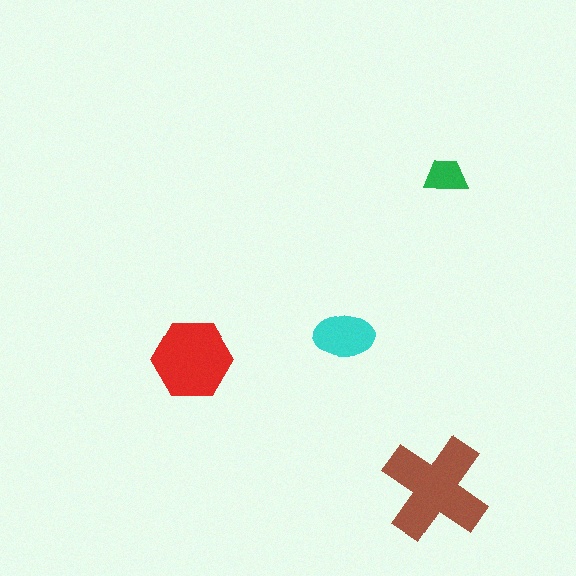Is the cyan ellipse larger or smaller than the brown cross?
Smaller.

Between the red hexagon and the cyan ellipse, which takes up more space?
The red hexagon.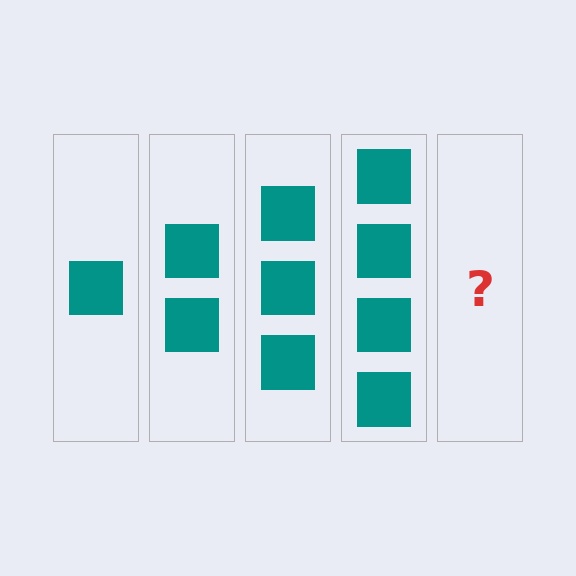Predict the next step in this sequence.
The next step is 5 squares.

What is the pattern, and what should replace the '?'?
The pattern is that each step adds one more square. The '?' should be 5 squares.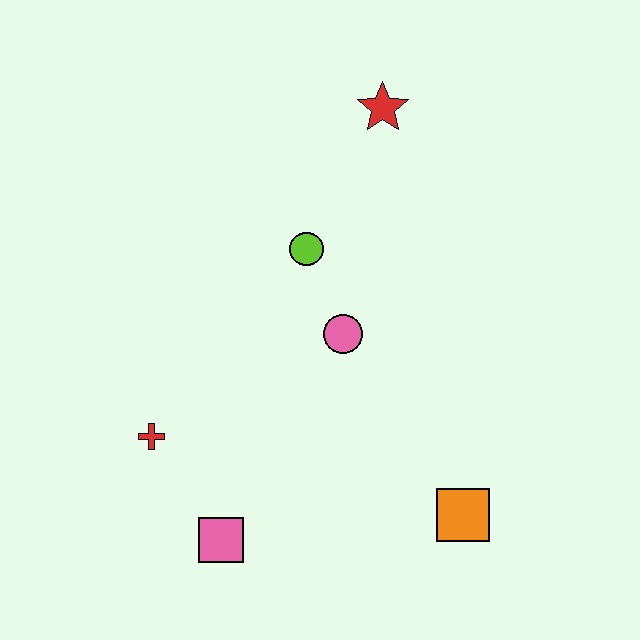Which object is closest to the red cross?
The pink square is closest to the red cross.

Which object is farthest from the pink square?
The red star is farthest from the pink square.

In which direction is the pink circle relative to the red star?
The pink circle is below the red star.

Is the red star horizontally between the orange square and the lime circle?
Yes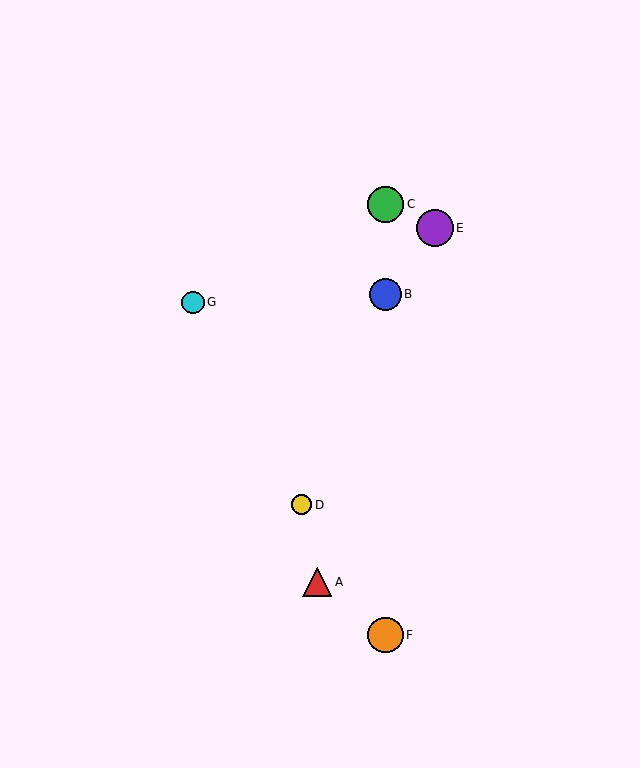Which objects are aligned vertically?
Objects B, C, F are aligned vertically.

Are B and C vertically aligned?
Yes, both are at x≈385.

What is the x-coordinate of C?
Object C is at x≈385.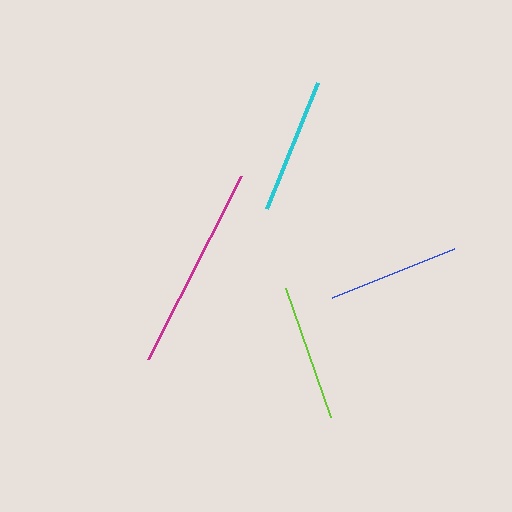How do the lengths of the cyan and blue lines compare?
The cyan and blue lines are approximately the same length.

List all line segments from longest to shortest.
From longest to shortest: magenta, lime, cyan, blue.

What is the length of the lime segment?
The lime segment is approximately 137 pixels long.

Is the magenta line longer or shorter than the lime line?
The magenta line is longer than the lime line.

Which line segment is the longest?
The magenta line is the longest at approximately 206 pixels.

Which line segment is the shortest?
The blue line is the shortest at approximately 132 pixels.